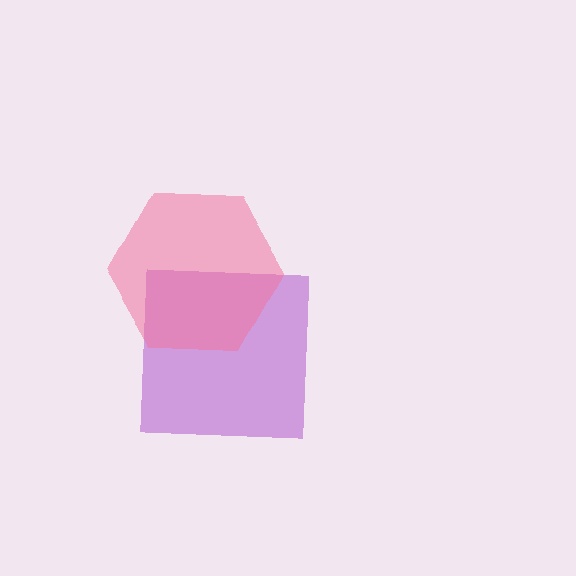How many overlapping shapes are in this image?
There are 2 overlapping shapes in the image.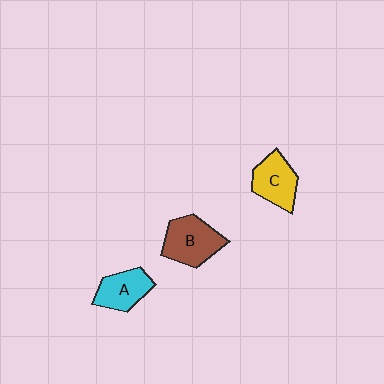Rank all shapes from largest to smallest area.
From largest to smallest: B (brown), C (yellow), A (cyan).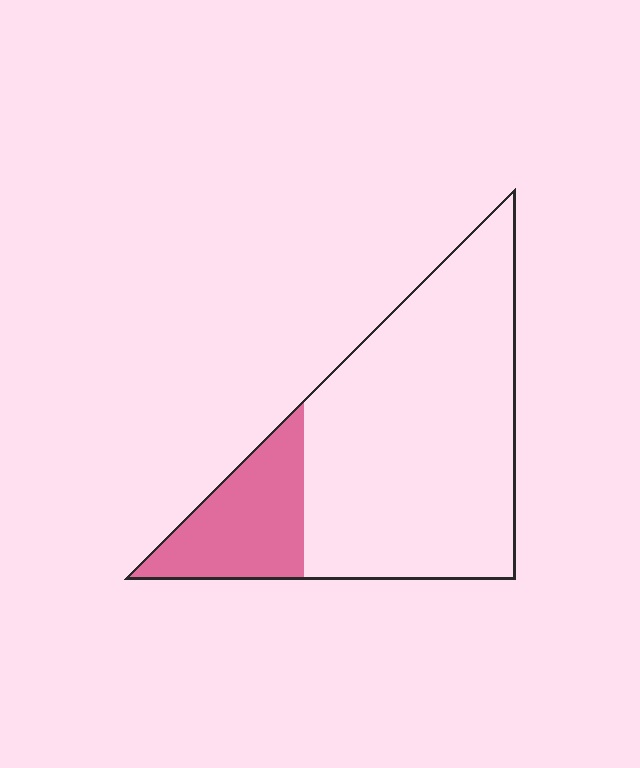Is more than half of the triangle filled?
No.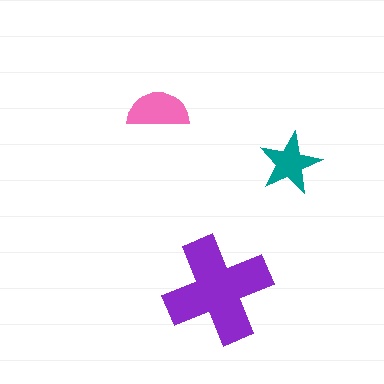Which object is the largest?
The purple cross.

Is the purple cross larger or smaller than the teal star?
Larger.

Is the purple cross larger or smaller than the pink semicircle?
Larger.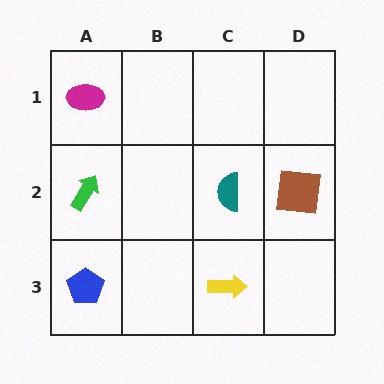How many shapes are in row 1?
1 shape.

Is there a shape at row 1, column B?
No, that cell is empty.